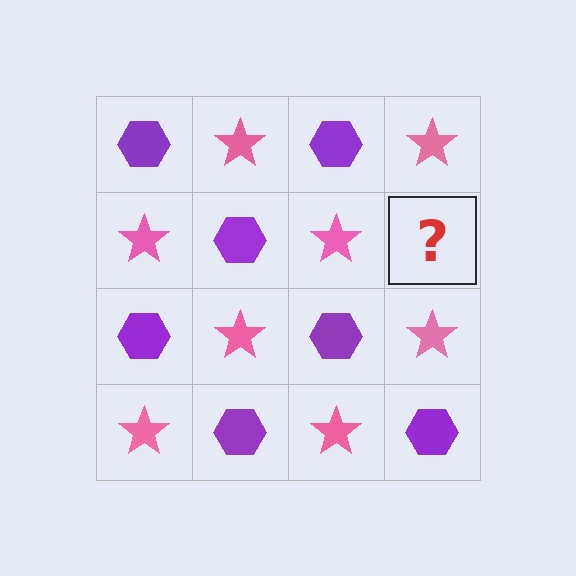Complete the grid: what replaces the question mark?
The question mark should be replaced with a purple hexagon.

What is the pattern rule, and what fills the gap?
The rule is that it alternates purple hexagon and pink star in a checkerboard pattern. The gap should be filled with a purple hexagon.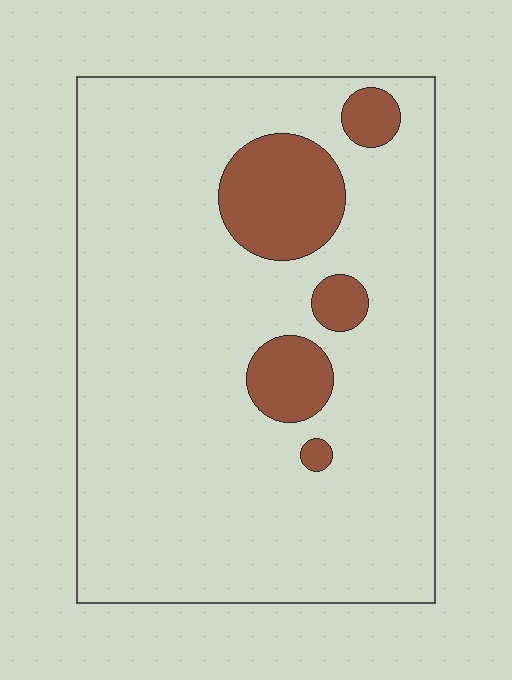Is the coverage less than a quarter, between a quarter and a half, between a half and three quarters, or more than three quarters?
Less than a quarter.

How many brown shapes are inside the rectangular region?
5.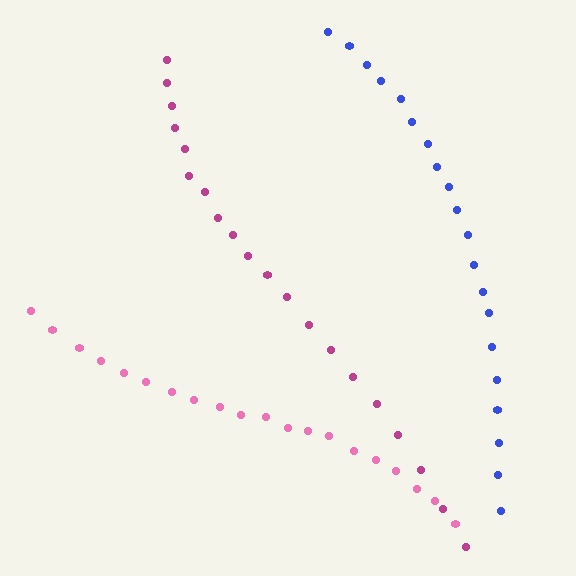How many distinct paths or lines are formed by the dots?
There are 3 distinct paths.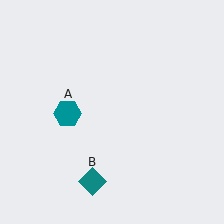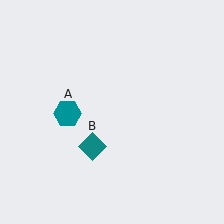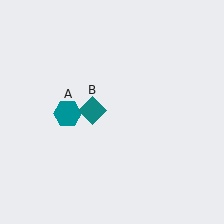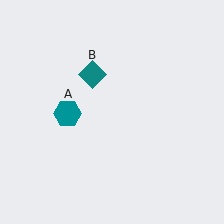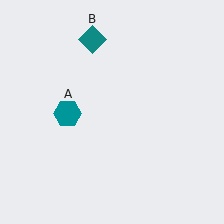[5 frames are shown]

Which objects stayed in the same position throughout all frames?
Teal hexagon (object A) remained stationary.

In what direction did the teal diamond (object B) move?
The teal diamond (object B) moved up.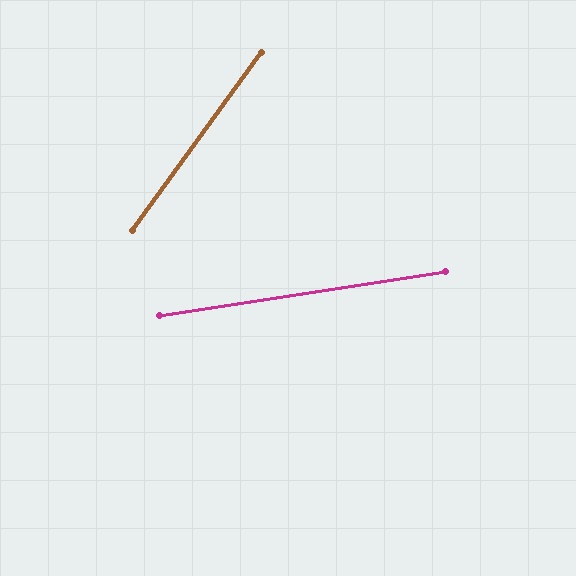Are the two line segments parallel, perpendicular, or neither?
Neither parallel nor perpendicular — they differ by about 45°.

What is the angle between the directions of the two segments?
Approximately 45 degrees.